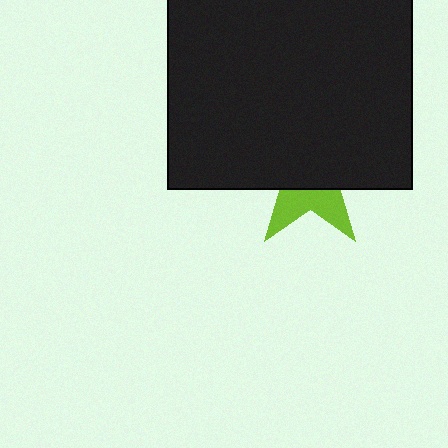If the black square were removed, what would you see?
You would see the complete lime star.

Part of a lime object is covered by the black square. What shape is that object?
It is a star.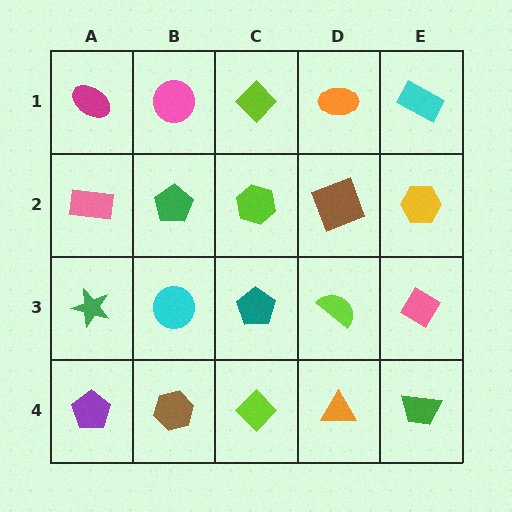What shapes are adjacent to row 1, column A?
A pink rectangle (row 2, column A), a pink circle (row 1, column B).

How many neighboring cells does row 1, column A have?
2.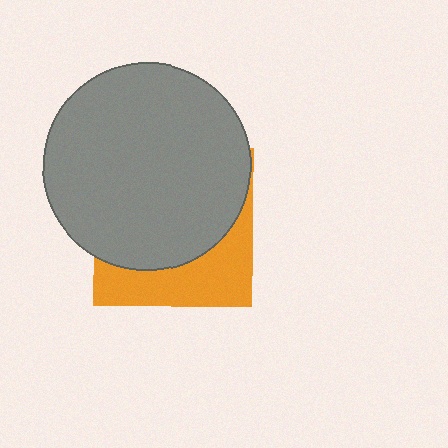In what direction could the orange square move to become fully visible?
The orange square could move down. That would shift it out from behind the gray circle entirely.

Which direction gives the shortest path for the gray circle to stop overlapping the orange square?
Moving up gives the shortest separation.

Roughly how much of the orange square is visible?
A small part of it is visible (roughly 34%).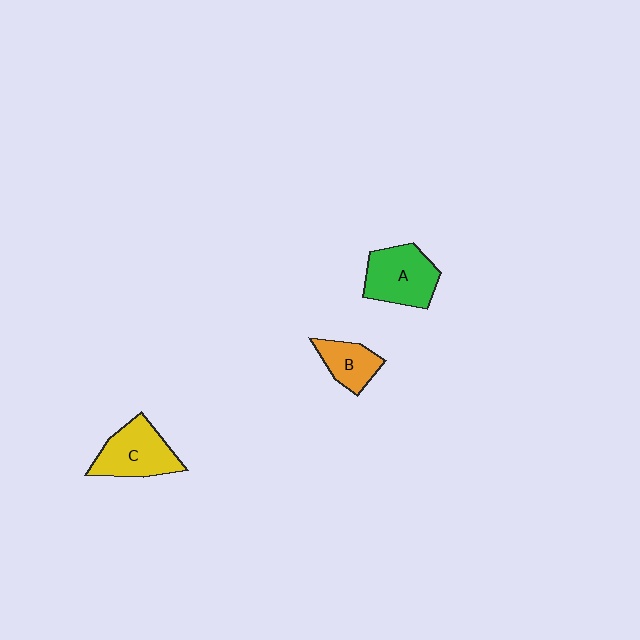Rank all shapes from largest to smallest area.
From largest to smallest: A (green), C (yellow), B (orange).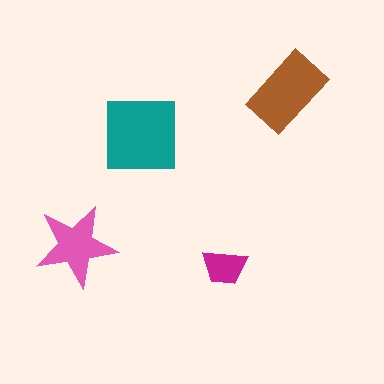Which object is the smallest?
The magenta trapezoid.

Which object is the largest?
The teal square.